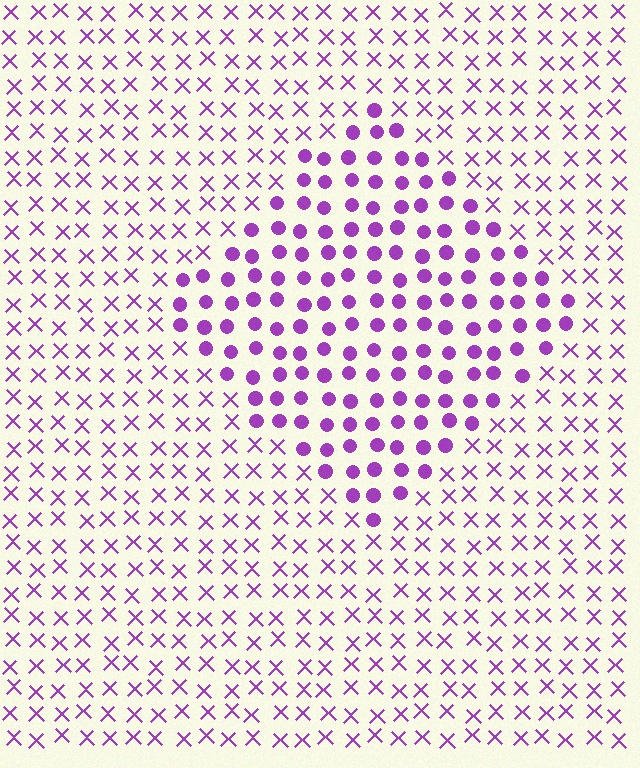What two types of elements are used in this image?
The image uses circles inside the diamond region and X marks outside it.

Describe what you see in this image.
The image is filled with small purple elements arranged in a uniform grid. A diamond-shaped region contains circles, while the surrounding area contains X marks. The boundary is defined purely by the change in element shape.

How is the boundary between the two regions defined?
The boundary is defined by a change in element shape: circles inside vs. X marks outside. All elements share the same color and spacing.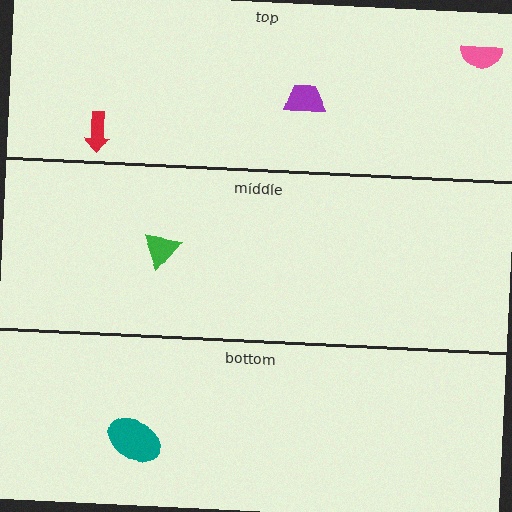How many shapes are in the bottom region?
1.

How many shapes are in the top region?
3.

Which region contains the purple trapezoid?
The top region.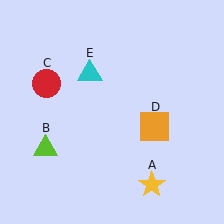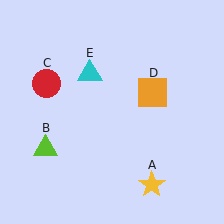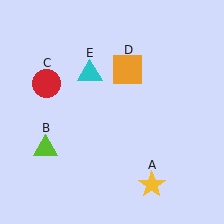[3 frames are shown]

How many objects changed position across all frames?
1 object changed position: orange square (object D).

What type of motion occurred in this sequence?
The orange square (object D) rotated counterclockwise around the center of the scene.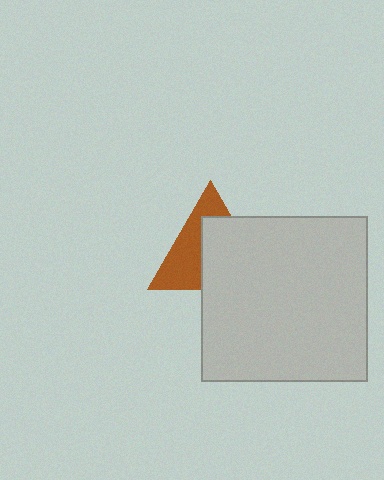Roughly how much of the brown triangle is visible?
About half of it is visible (roughly 46%).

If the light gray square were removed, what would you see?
You would see the complete brown triangle.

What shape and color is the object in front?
The object in front is a light gray square.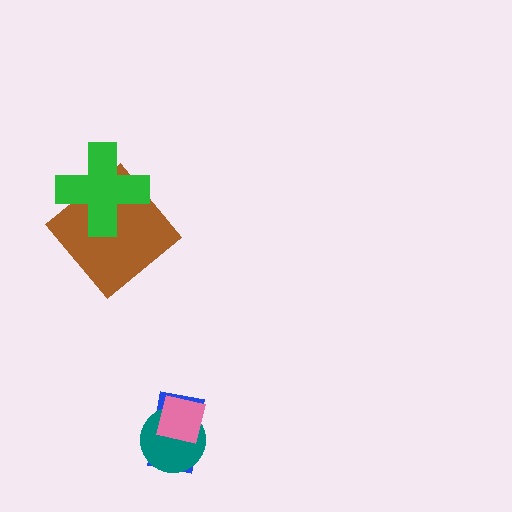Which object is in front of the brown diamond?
The green cross is in front of the brown diamond.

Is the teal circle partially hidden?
Yes, it is partially covered by another shape.